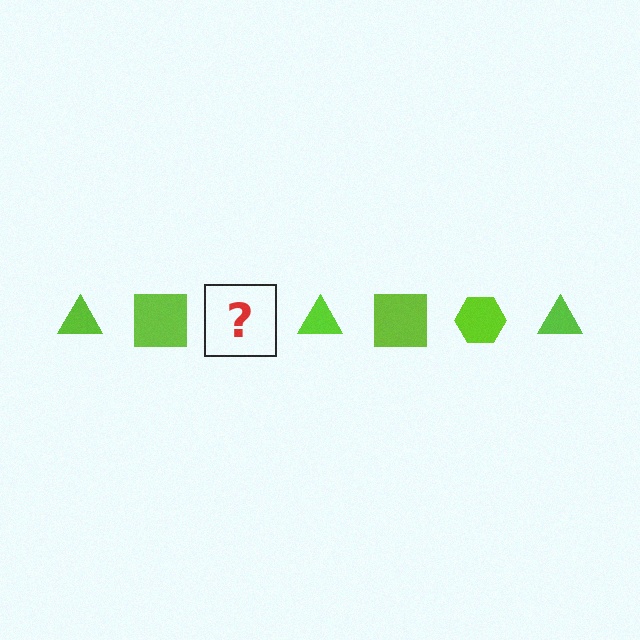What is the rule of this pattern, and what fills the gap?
The rule is that the pattern cycles through triangle, square, hexagon shapes in lime. The gap should be filled with a lime hexagon.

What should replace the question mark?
The question mark should be replaced with a lime hexagon.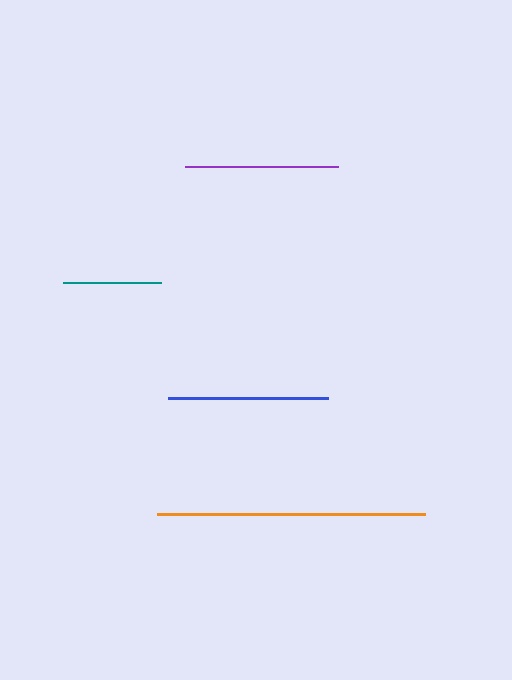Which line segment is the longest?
The orange line is the longest at approximately 267 pixels.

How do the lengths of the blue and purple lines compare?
The blue and purple lines are approximately the same length.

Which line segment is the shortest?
The teal line is the shortest at approximately 98 pixels.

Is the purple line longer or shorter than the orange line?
The orange line is longer than the purple line.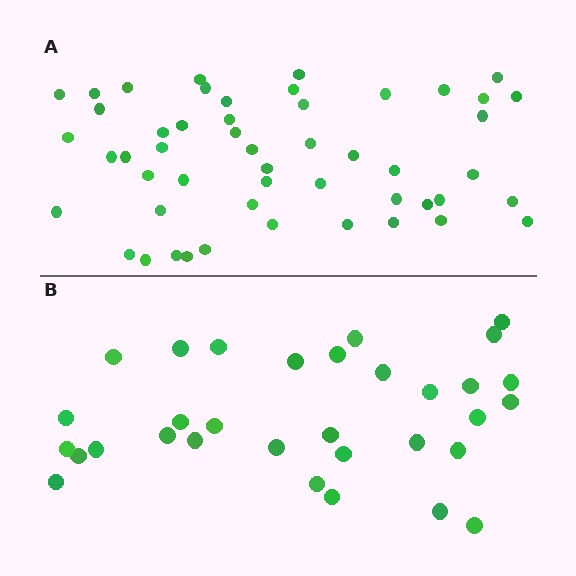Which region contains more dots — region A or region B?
Region A (the top region) has more dots.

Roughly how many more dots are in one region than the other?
Region A has approximately 20 more dots than region B.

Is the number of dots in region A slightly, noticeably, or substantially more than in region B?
Region A has substantially more. The ratio is roughly 1.6 to 1.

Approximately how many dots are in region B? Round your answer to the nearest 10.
About 30 dots. (The exact count is 32, which rounds to 30.)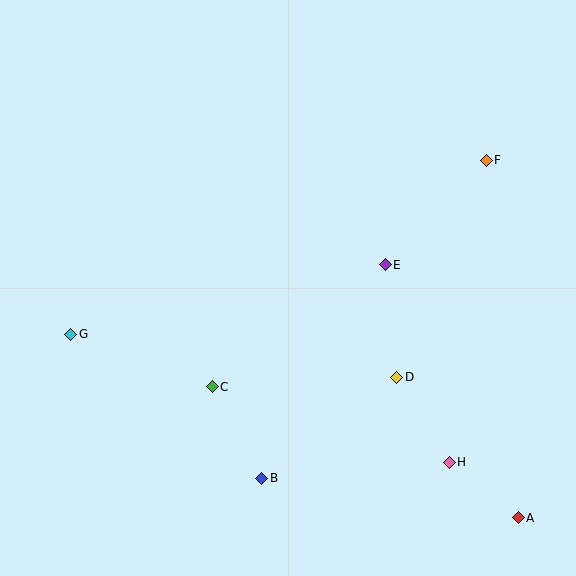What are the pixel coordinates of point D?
Point D is at (397, 377).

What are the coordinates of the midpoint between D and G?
The midpoint between D and G is at (234, 356).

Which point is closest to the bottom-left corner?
Point G is closest to the bottom-left corner.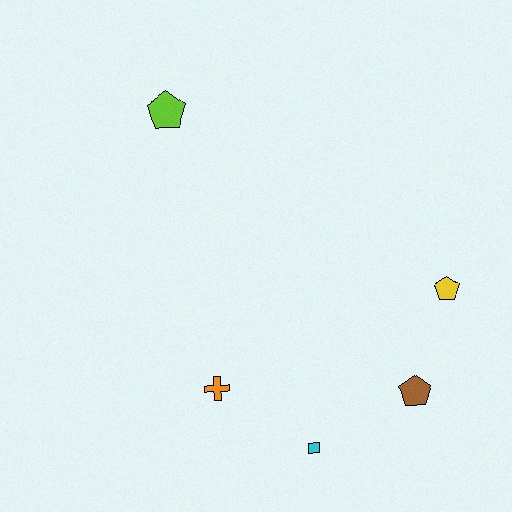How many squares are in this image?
There is 1 square.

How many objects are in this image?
There are 5 objects.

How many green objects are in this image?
There are no green objects.